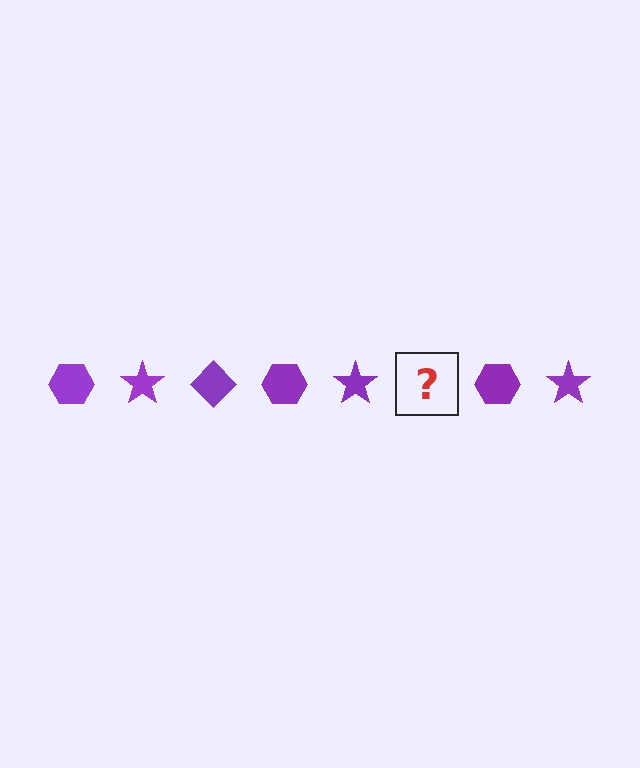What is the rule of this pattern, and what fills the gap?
The rule is that the pattern cycles through hexagon, star, diamond shapes in purple. The gap should be filled with a purple diamond.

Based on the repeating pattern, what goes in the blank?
The blank should be a purple diamond.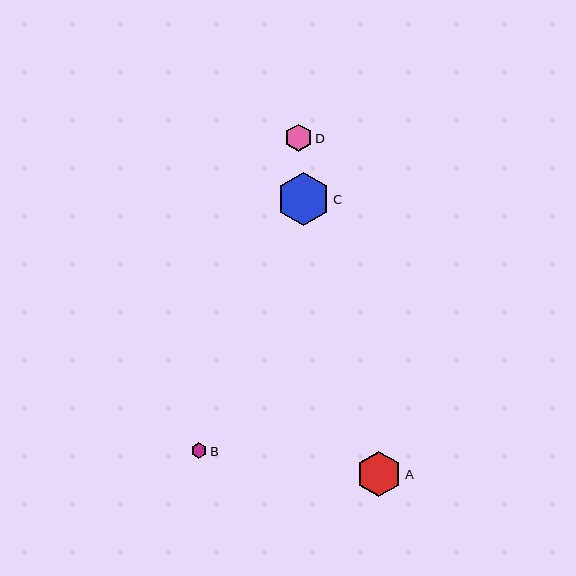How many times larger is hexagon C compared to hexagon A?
Hexagon C is approximately 1.2 times the size of hexagon A.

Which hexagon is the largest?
Hexagon C is the largest with a size of approximately 53 pixels.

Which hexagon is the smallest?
Hexagon B is the smallest with a size of approximately 16 pixels.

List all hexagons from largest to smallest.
From largest to smallest: C, A, D, B.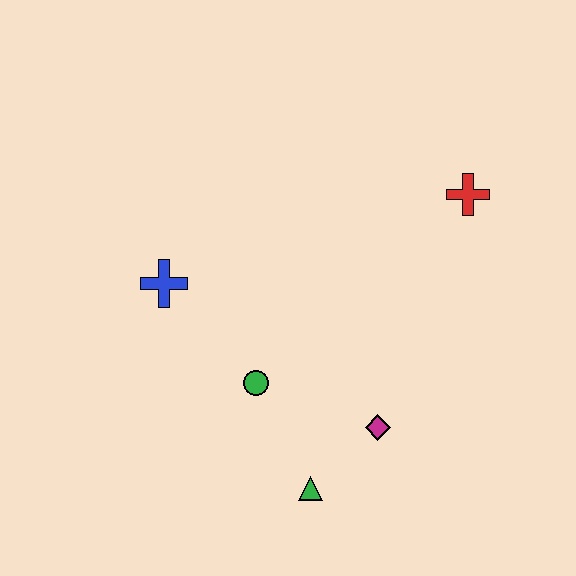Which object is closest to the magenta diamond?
The green triangle is closest to the magenta diamond.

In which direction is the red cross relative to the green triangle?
The red cross is above the green triangle.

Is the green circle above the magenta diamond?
Yes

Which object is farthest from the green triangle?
The red cross is farthest from the green triangle.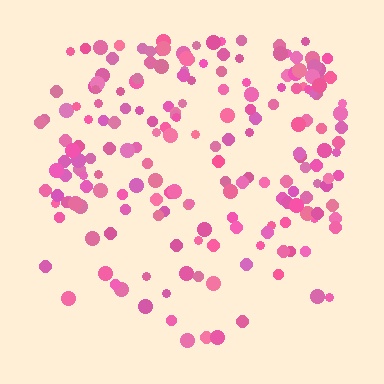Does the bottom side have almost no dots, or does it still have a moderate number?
Still a moderate number, just noticeably fewer than the top.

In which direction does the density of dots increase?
From bottom to top, with the top side densest.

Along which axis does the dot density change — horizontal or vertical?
Vertical.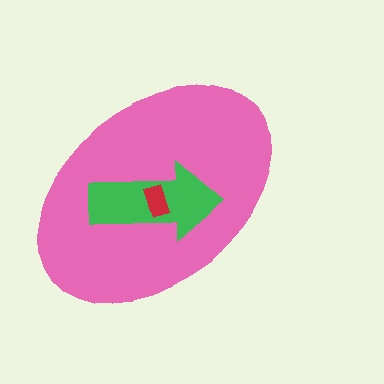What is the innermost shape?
The red rectangle.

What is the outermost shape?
The pink ellipse.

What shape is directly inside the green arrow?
The red rectangle.